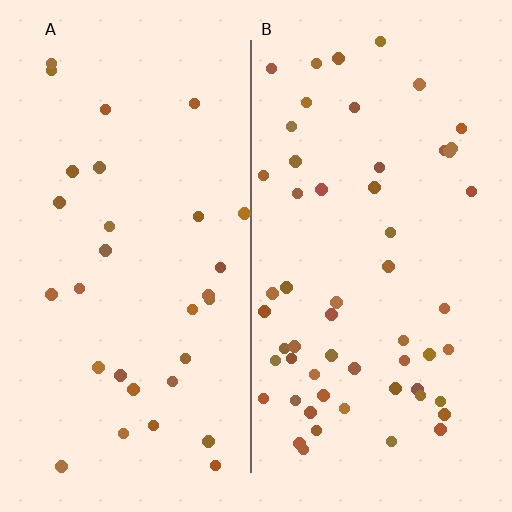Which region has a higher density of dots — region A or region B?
B (the right).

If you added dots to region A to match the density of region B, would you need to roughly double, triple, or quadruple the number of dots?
Approximately double.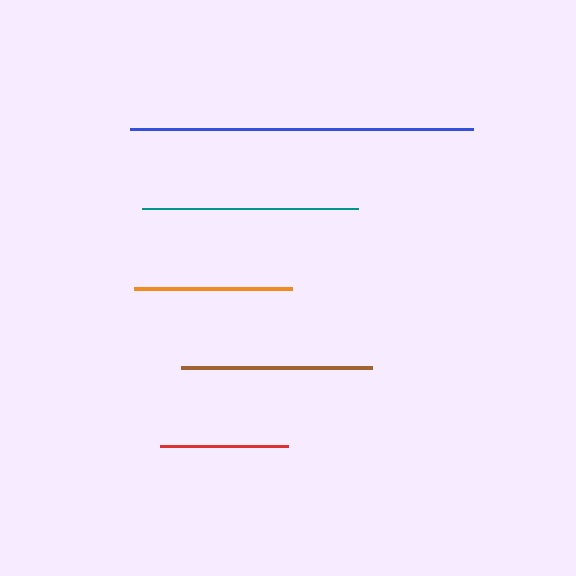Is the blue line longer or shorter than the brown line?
The blue line is longer than the brown line.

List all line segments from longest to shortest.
From longest to shortest: blue, teal, brown, orange, red.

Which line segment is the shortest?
The red line is the shortest at approximately 128 pixels.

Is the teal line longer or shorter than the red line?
The teal line is longer than the red line.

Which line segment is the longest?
The blue line is the longest at approximately 343 pixels.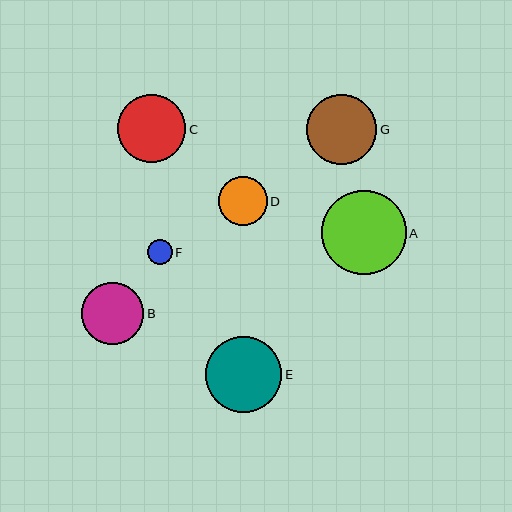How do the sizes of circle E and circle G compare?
Circle E and circle G are approximately the same size.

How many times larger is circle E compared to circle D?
Circle E is approximately 1.6 times the size of circle D.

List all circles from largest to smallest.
From largest to smallest: A, E, G, C, B, D, F.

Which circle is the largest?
Circle A is the largest with a size of approximately 84 pixels.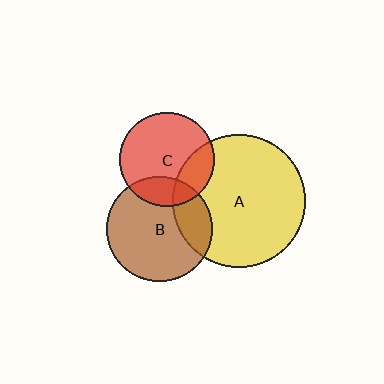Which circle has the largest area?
Circle A (yellow).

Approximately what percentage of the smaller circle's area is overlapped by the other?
Approximately 20%.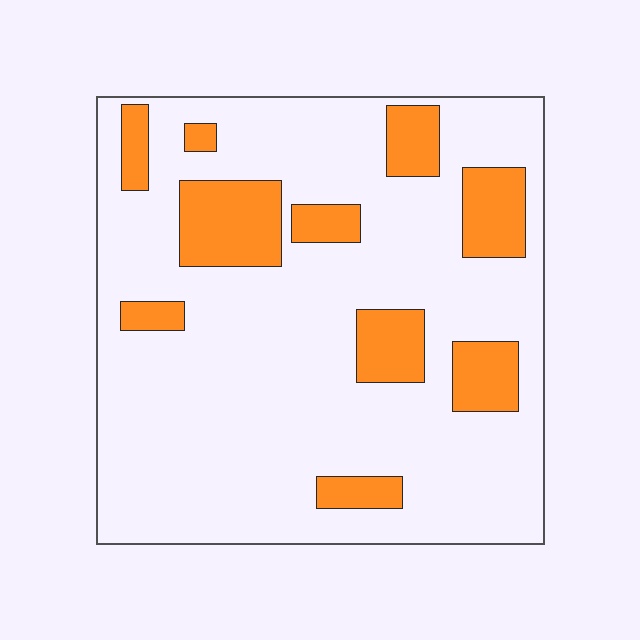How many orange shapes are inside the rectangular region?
10.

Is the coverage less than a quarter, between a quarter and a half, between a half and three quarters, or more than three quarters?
Less than a quarter.